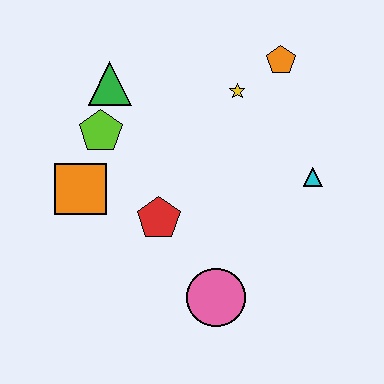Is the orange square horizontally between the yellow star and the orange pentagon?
No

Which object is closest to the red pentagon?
The orange square is closest to the red pentagon.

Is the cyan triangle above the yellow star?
No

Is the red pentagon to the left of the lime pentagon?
No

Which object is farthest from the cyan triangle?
The orange square is farthest from the cyan triangle.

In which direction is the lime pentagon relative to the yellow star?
The lime pentagon is to the left of the yellow star.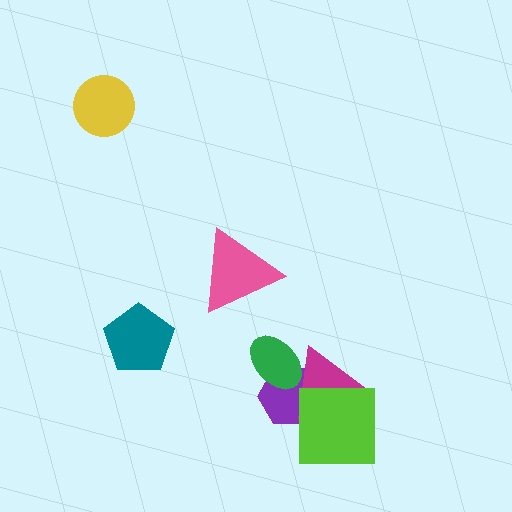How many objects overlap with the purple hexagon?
3 objects overlap with the purple hexagon.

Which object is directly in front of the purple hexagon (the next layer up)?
The magenta triangle is directly in front of the purple hexagon.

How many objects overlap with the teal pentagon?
0 objects overlap with the teal pentagon.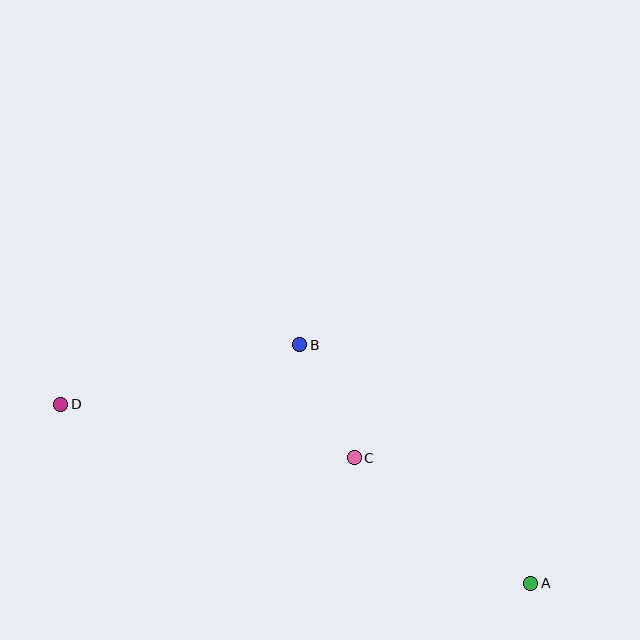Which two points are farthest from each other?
Points A and D are farthest from each other.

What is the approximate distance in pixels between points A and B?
The distance between A and B is approximately 332 pixels.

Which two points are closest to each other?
Points B and C are closest to each other.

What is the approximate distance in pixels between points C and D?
The distance between C and D is approximately 299 pixels.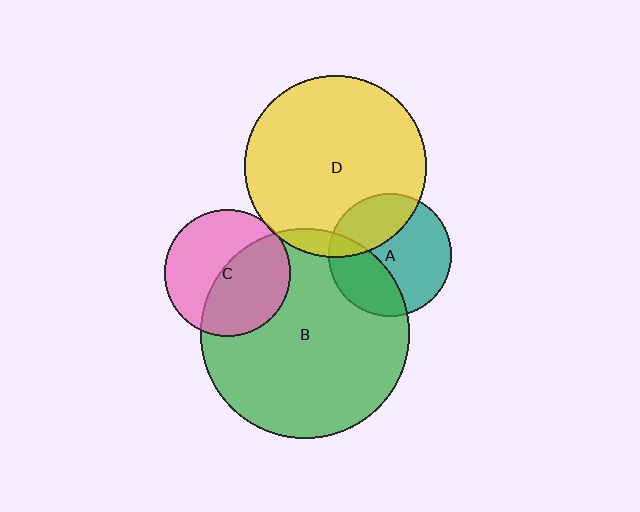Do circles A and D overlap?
Yes.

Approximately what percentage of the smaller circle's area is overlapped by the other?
Approximately 30%.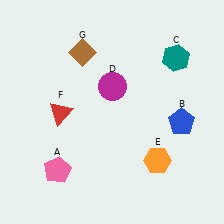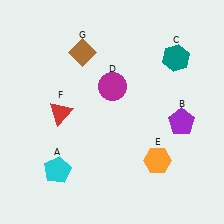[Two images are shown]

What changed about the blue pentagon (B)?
In Image 1, B is blue. In Image 2, it changed to purple.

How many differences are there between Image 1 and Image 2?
There are 2 differences between the two images.